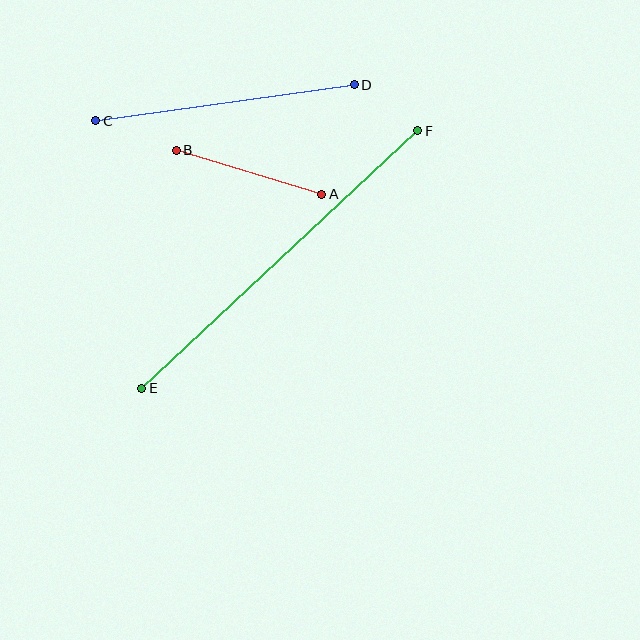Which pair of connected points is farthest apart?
Points E and F are farthest apart.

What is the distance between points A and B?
The distance is approximately 152 pixels.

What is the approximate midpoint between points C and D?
The midpoint is at approximately (225, 103) pixels.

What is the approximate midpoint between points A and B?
The midpoint is at approximately (249, 172) pixels.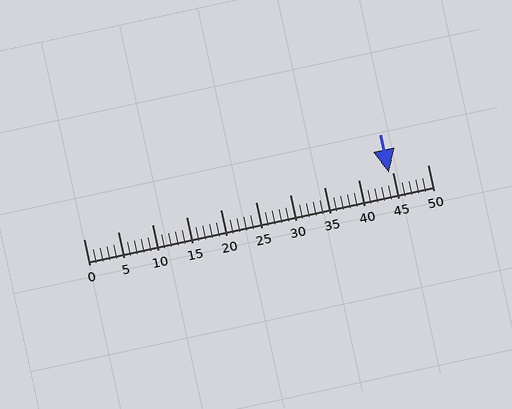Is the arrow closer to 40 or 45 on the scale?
The arrow is closer to 45.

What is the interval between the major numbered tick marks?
The major tick marks are spaced 5 units apart.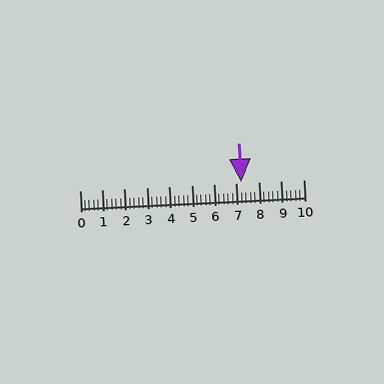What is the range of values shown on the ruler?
The ruler shows values from 0 to 10.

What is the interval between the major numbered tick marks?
The major tick marks are spaced 1 units apart.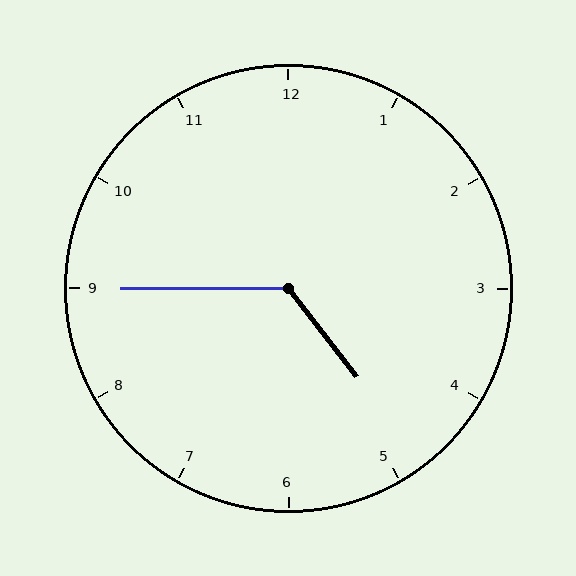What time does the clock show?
4:45.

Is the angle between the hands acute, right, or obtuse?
It is obtuse.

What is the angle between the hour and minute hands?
Approximately 128 degrees.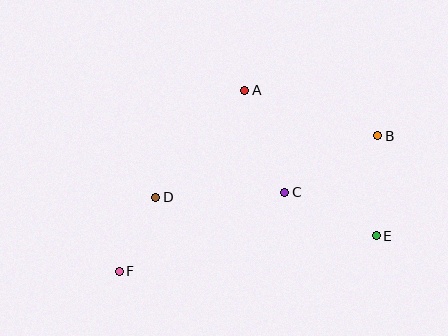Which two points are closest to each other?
Points D and F are closest to each other.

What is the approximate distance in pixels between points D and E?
The distance between D and E is approximately 224 pixels.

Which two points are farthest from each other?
Points B and F are farthest from each other.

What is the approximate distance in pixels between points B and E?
The distance between B and E is approximately 100 pixels.